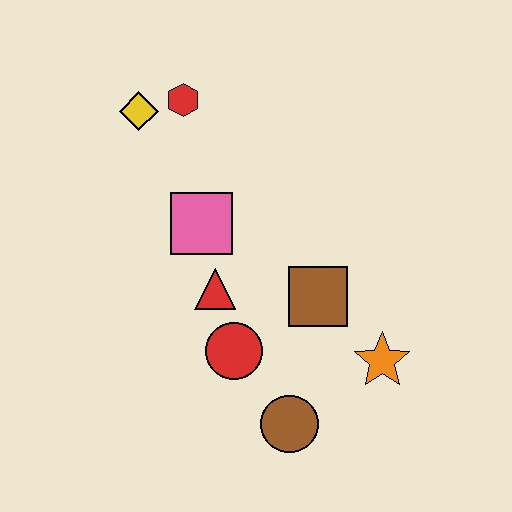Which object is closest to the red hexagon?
The yellow diamond is closest to the red hexagon.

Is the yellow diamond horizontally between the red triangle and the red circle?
No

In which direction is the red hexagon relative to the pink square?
The red hexagon is above the pink square.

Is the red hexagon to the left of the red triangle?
Yes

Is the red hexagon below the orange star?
No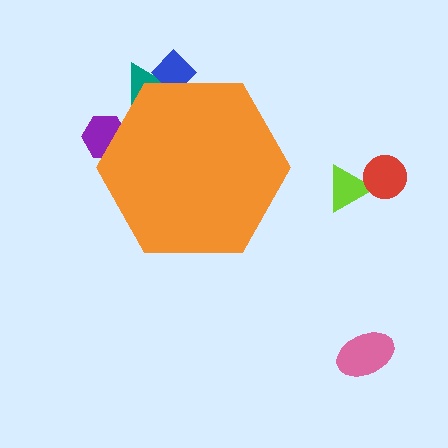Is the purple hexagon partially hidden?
Yes, the purple hexagon is partially hidden behind the orange hexagon.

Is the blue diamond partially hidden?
Yes, the blue diamond is partially hidden behind the orange hexagon.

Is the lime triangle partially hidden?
No, the lime triangle is fully visible.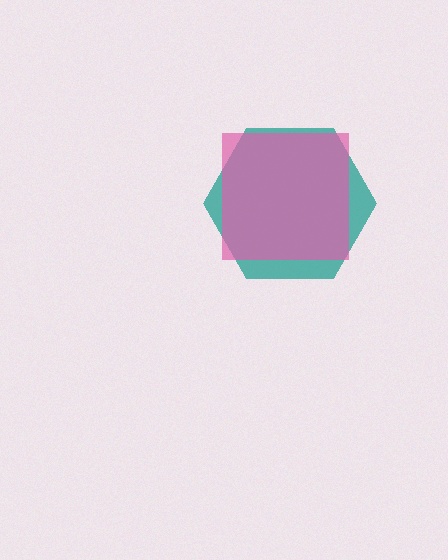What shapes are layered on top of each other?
The layered shapes are: a teal hexagon, a pink square.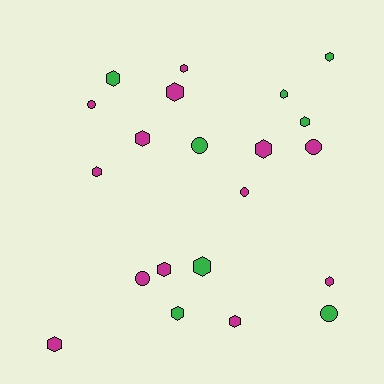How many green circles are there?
There are 2 green circles.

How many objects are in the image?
There are 21 objects.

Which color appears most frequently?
Magenta, with 13 objects.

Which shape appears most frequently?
Hexagon, with 15 objects.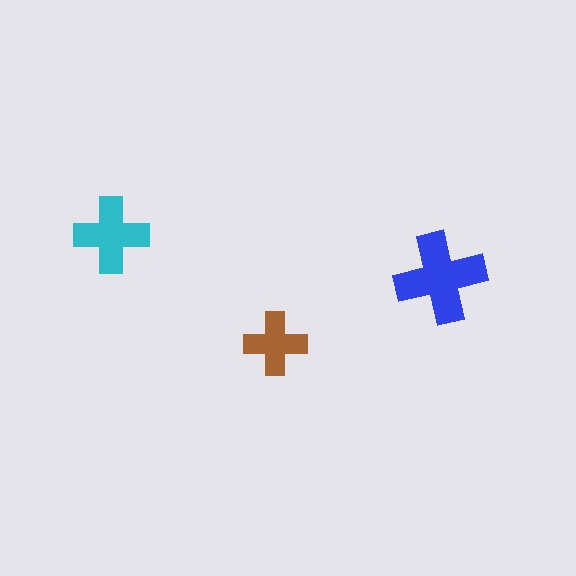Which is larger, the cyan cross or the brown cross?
The cyan one.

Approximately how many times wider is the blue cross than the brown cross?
About 1.5 times wider.